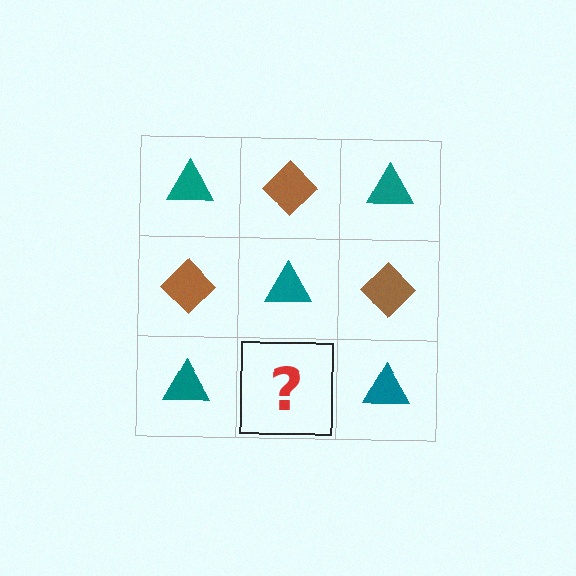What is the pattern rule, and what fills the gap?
The rule is that it alternates teal triangle and brown diamond in a checkerboard pattern. The gap should be filled with a brown diamond.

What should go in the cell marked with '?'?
The missing cell should contain a brown diamond.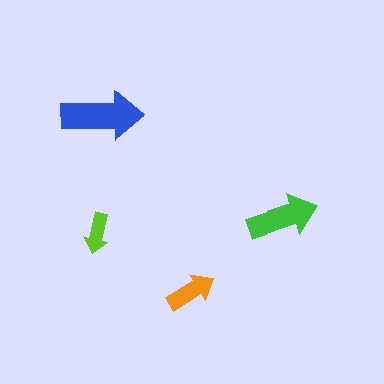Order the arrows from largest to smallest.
the blue one, the green one, the orange one, the lime one.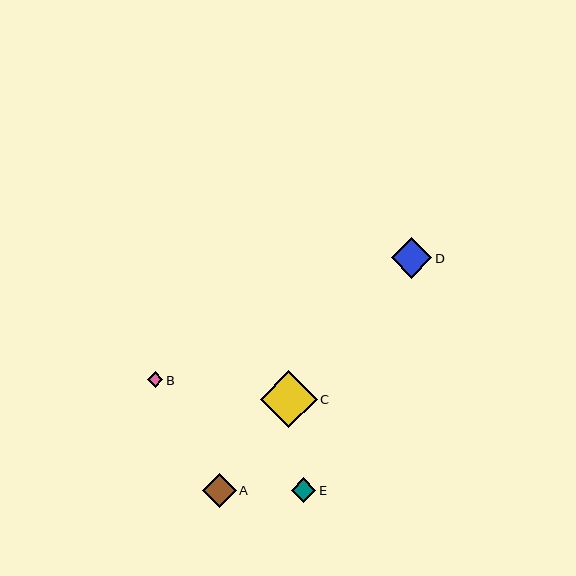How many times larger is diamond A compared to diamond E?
Diamond A is approximately 1.4 times the size of diamond E.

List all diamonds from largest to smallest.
From largest to smallest: C, D, A, E, B.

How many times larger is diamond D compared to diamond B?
Diamond D is approximately 2.6 times the size of diamond B.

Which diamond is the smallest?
Diamond B is the smallest with a size of approximately 16 pixels.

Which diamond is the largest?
Diamond C is the largest with a size of approximately 57 pixels.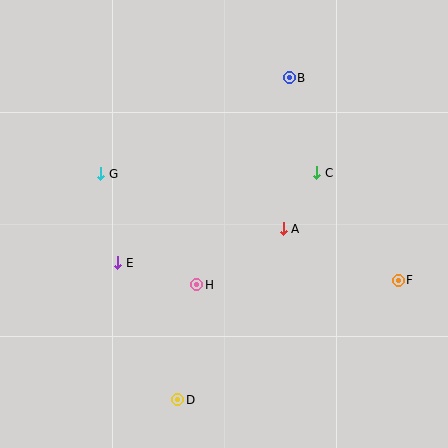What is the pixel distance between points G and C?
The distance between G and C is 216 pixels.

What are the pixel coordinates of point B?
Point B is at (289, 78).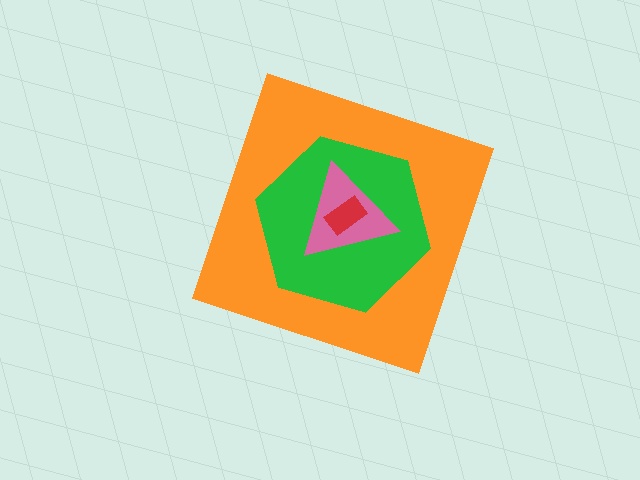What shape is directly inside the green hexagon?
The pink triangle.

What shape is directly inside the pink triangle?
The red rectangle.